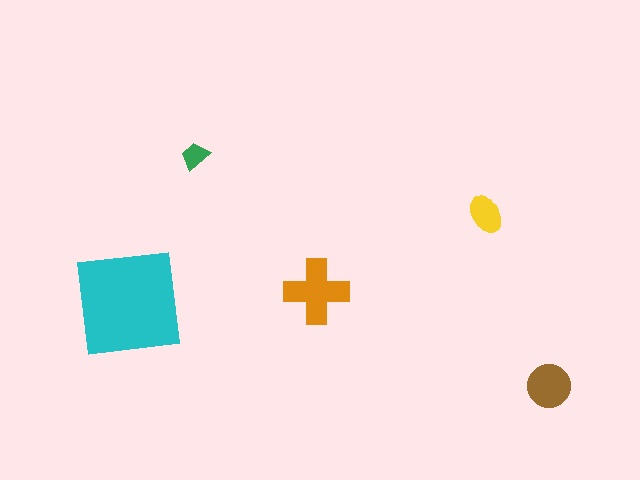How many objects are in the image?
There are 5 objects in the image.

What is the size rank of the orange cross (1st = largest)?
2nd.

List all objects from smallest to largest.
The green trapezoid, the yellow ellipse, the brown circle, the orange cross, the cyan square.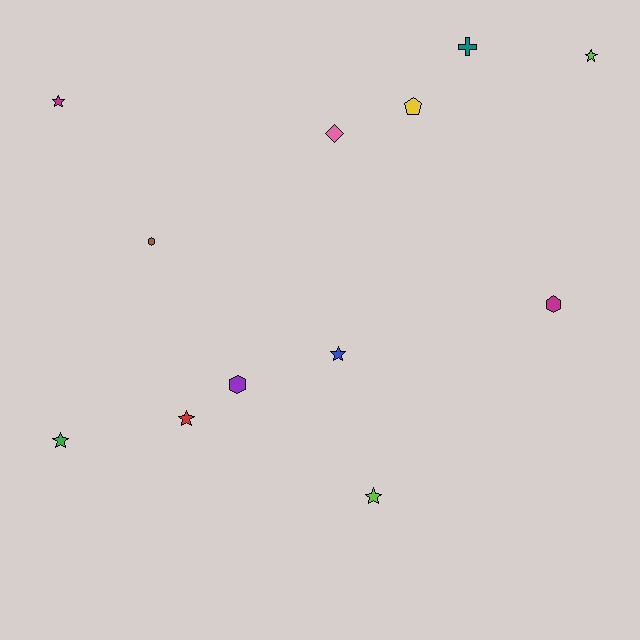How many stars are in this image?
There are 6 stars.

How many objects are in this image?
There are 12 objects.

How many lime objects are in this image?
There are 2 lime objects.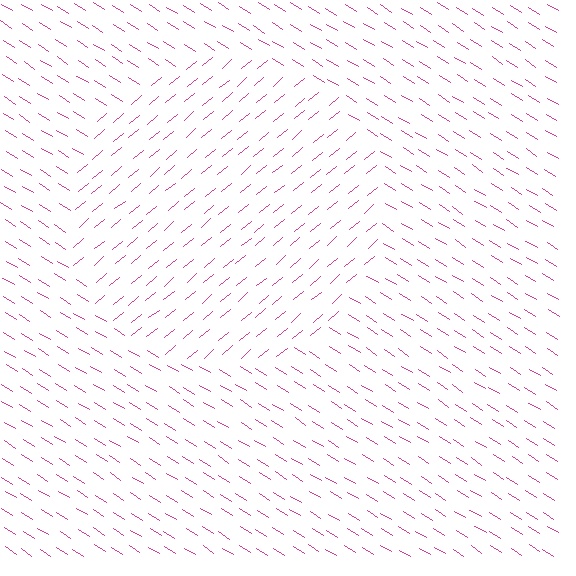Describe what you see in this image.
The image is filled with small magenta line segments. A circle region in the image has lines oriented differently from the surrounding lines, creating a visible texture boundary.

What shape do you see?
I see a circle.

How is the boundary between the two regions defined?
The boundary is defined purely by a change in line orientation (approximately 72 degrees difference). All lines are the same color and thickness.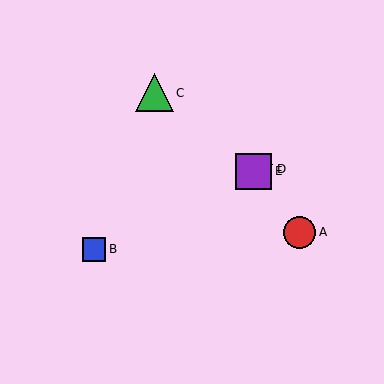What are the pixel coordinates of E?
Object E is at (254, 171).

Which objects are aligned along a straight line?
Objects B, D, E are aligned along a straight line.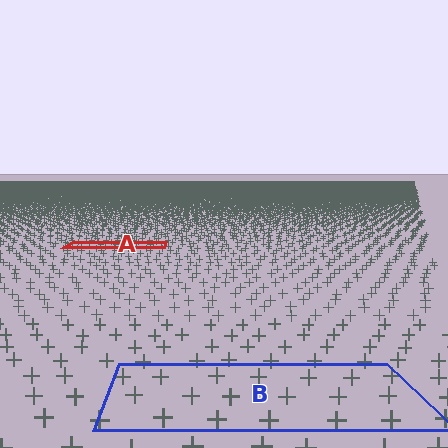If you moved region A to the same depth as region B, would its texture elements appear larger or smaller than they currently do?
They would appear larger. At a closer depth, the same texture elements are projected at a bigger on-screen size.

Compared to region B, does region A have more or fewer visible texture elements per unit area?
Region A has more texture elements per unit area — they are packed more densely because it is farther away.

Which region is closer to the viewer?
Region B is closer. The texture elements there are larger and more spread out.